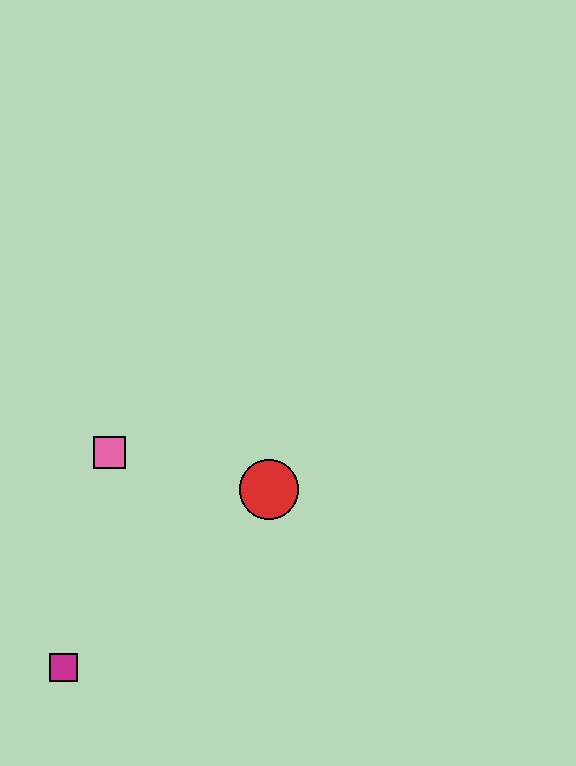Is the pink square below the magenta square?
No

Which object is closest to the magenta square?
The pink square is closest to the magenta square.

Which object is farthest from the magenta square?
The red circle is farthest from the magenta square.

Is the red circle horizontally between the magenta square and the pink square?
No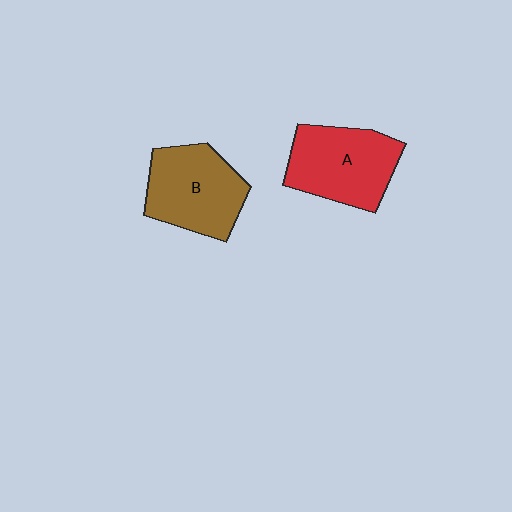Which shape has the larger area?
Shape A (red).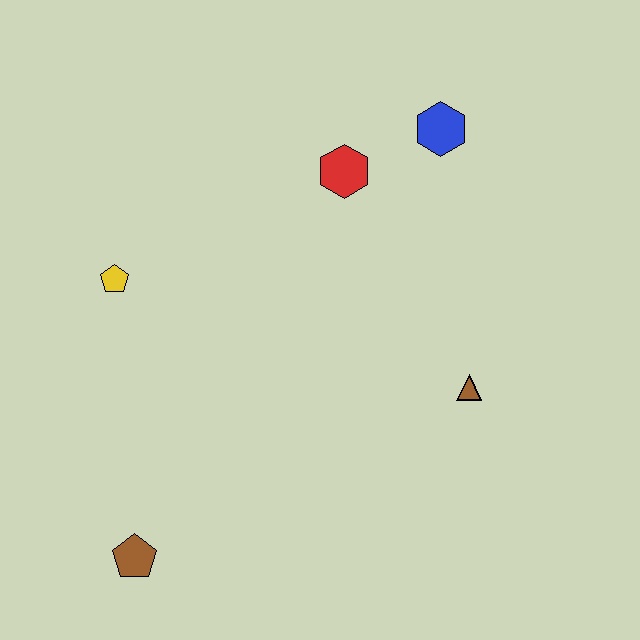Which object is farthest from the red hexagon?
The brown pentagon is farthest from the red hexagon.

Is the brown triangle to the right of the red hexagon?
Yes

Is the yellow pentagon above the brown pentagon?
Yes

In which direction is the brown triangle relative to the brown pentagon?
The brown triangle is to the right of the brown pentagon.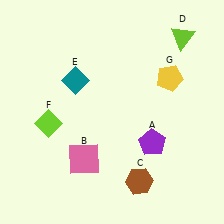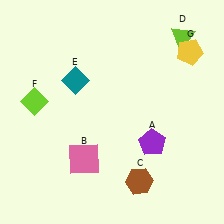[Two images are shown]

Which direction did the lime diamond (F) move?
The lime diamond (F) moved up.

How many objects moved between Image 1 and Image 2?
2 objects moved between the two images.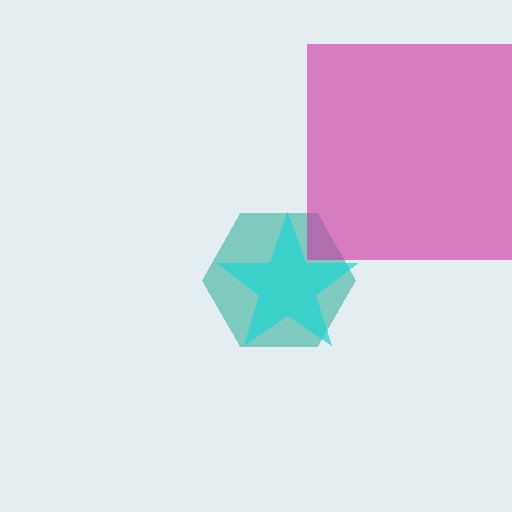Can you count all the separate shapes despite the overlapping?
Yes, there are 3 separate shapes.